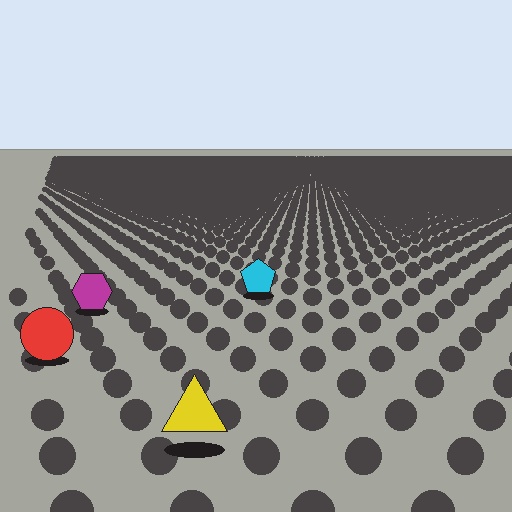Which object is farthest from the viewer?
The cyan pentagon is farthest from the viewer. It appears smaller and the ground texture around it is denser.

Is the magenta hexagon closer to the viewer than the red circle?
No. The red circle is closer — you can tell from the texture gradient: the ground texture is coarser near it.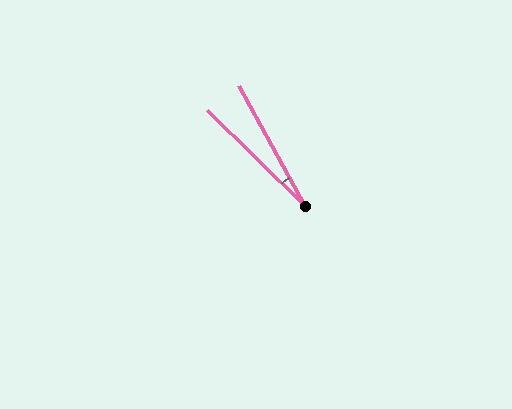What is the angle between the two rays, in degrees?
Approximately 17 degrees.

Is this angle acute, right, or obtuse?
It is acute.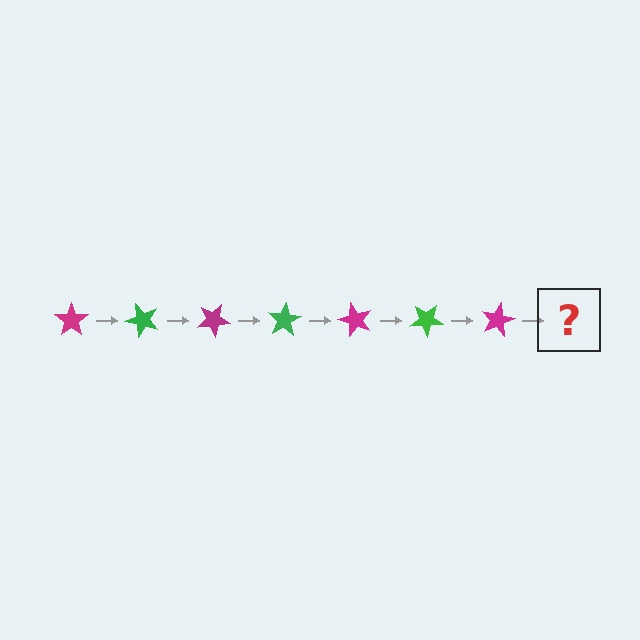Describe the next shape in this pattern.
It should be a green star, rotated 350 degrees from the start.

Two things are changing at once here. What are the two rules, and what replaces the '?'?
The two rules are that it rotates 50 degrees each step and the color cycles through magenta and green. The '?' should be a green star, rotated 350 degrees from the start.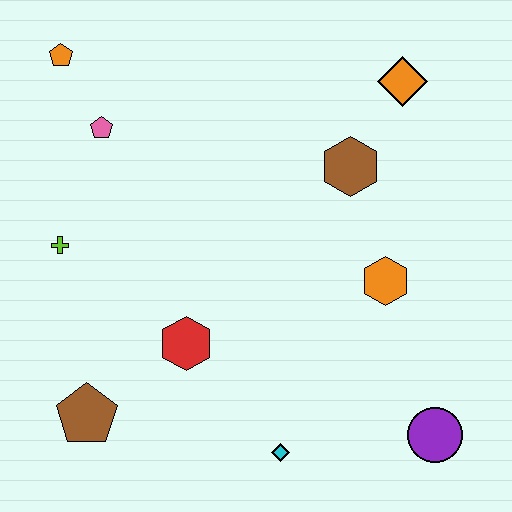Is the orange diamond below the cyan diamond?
No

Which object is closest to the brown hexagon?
The orange diamond is closest to the brown hexagon.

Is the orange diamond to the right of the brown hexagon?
Yes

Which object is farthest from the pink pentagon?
The purple circle is farthest from the pink pentagon.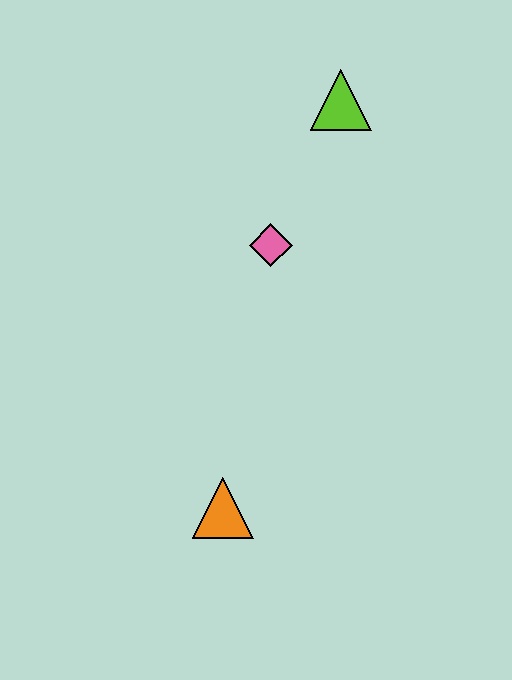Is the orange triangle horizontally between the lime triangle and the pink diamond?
No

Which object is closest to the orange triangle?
The pink diamond is closest to the orange triangle.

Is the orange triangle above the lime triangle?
No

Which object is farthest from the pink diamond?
The orange triangle is farthest from the pink diamond.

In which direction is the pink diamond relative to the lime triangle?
The pink diamond is below the lime triangle.